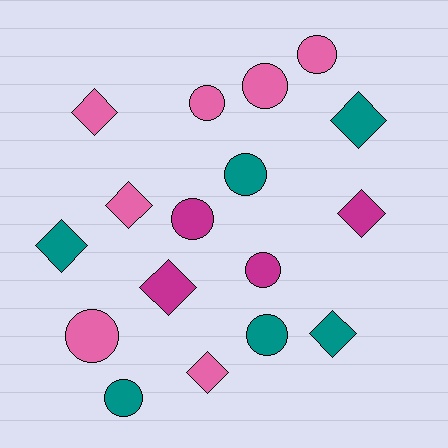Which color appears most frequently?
Pink, with 7 objects.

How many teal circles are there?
There are 3 teal circles.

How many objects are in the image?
There are 17 objects.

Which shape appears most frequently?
Circle, with 9 objects.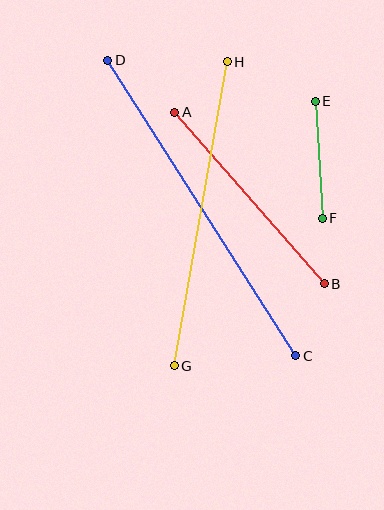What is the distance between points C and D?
The distance is approximately 350 pixels.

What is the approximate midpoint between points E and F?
The midpoint is at approximately (319, 160) pixels.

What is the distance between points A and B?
The distance is approximately 228 pixels.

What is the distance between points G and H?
The distance is approximately 309 pixels.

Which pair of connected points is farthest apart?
Points C and D are farthest apart.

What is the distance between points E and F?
The distance is approximately 117 pixels.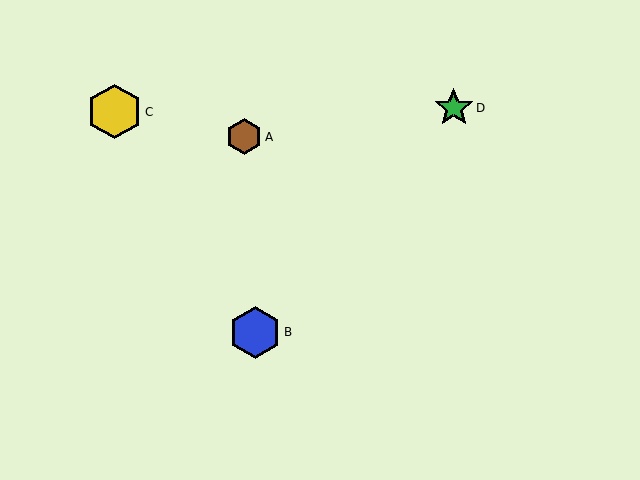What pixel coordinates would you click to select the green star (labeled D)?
Click at (454, 108) to select the green star D.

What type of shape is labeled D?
Shape D is a green star.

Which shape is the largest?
The yellow hexagon (labeled C) is the largest.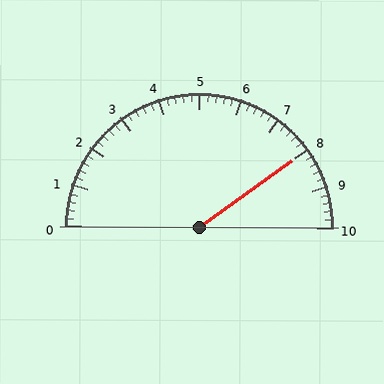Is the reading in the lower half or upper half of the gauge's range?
The reading is in the upper half of the range (0 to 10).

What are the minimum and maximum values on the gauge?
The gauge ranges from 0 to 10.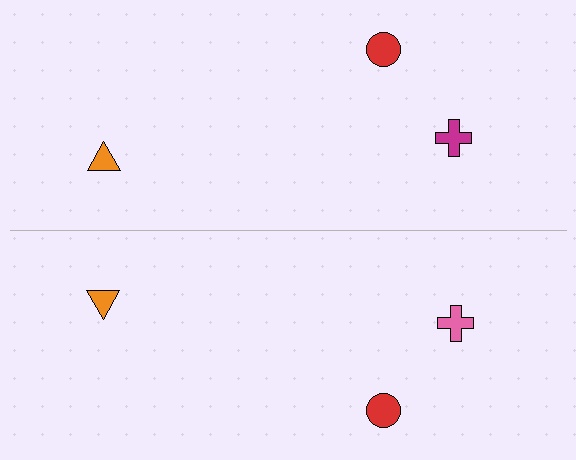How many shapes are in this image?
There are 6 shapes in this image.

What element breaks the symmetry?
The pink cross on the bottom side breaks the symmetry — its mirror counterpart is magenta.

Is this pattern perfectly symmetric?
No, the pattern is not perfectly symmetric. The pink cross on the bottom side breaks the symmetry — its mirror counterpart is magenta.